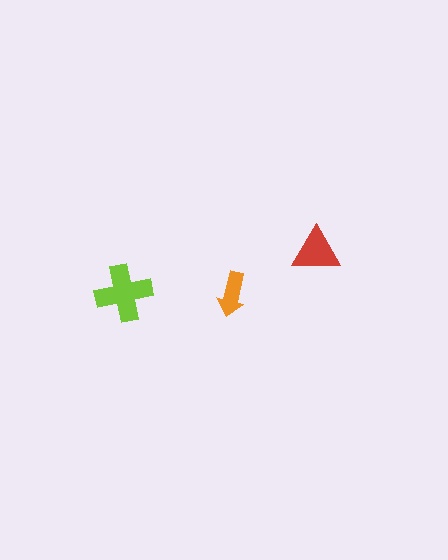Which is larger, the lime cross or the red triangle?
The lime cross.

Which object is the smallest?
The orange arrow.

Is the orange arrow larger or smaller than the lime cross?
Smaller.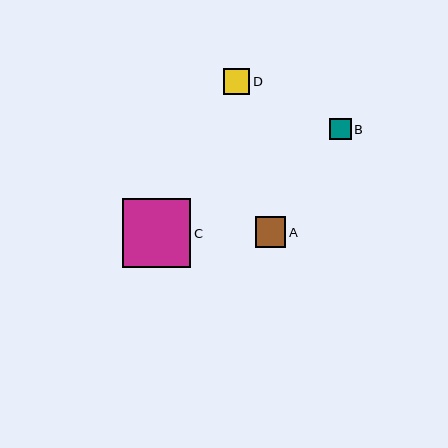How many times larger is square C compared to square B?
Square C is approximately 3.2 times the size of square B.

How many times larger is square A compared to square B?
Square A is approximately 1.4 times the size of square B.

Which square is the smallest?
Square B is the smallest with a size of approximately 22 pixels.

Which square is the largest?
Square C is the largest with a size of approximately 68 pixels.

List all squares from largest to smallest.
From largest to smallest: C, A, D, B.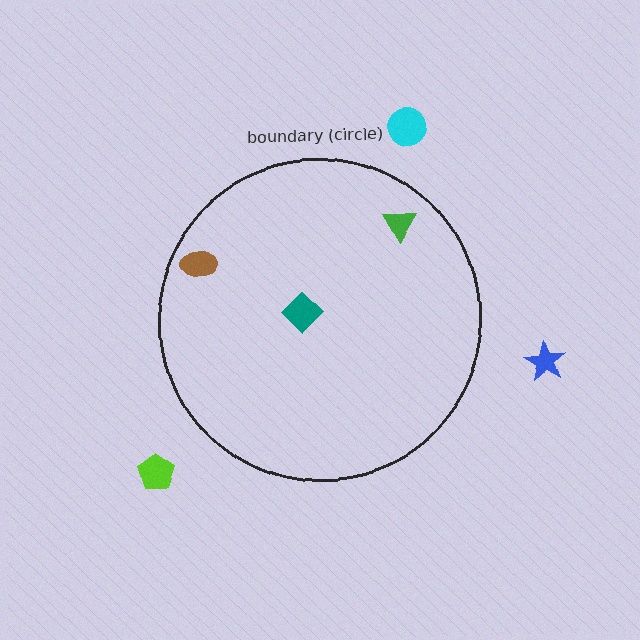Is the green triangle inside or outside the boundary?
Inside.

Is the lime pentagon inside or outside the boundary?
Outside.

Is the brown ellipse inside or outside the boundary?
Inside.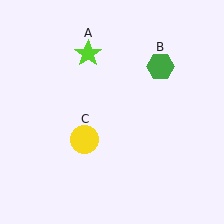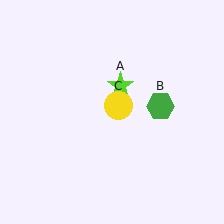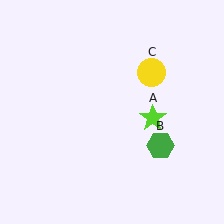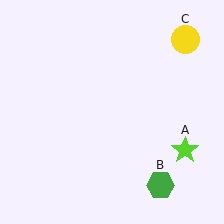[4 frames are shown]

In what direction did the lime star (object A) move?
The lime star (object A) moved down and to the right.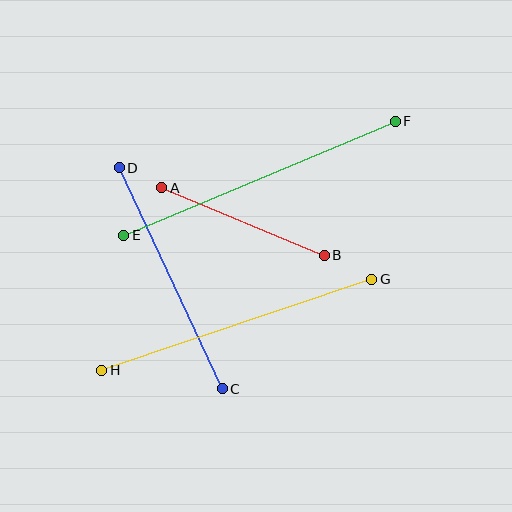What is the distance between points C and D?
The distance is approximately 244 pixels.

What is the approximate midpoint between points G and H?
The midpoint is at approximately (237, 325) pixels.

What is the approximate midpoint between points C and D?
The midpoint is at approximately (171, 278) pixels.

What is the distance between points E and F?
The distance is approximately 295 pixels.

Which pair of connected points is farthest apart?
Points E and F are farthest apart.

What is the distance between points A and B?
The distance is approximately 176 pixels.